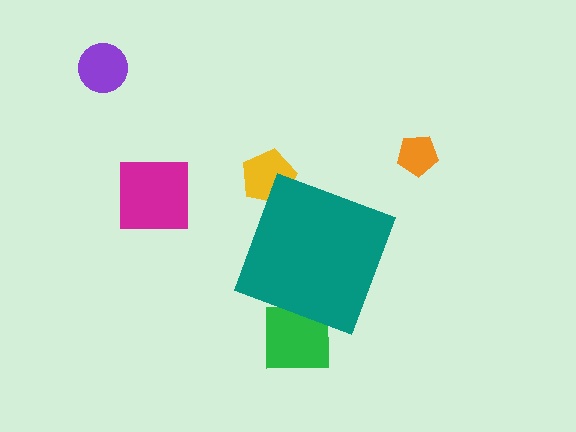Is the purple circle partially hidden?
No, the purple circle is fully visible.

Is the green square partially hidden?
Yes, the green square is partially hidden behind the teal diamond.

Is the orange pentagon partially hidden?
No, the orange pentagon is fully visible.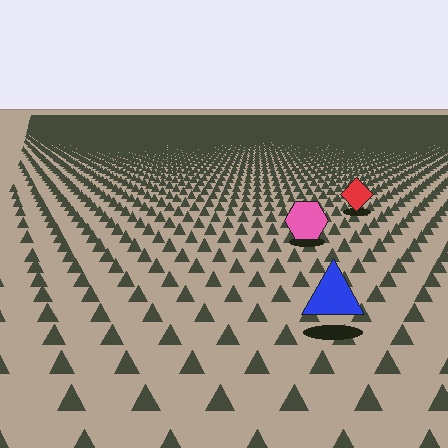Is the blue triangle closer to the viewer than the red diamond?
Yes. The blue triangle is closer — you can tell from the texture gradient: the ground texture is coarser near it.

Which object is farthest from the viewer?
The red diamond is farthest from the viewer. It appears smaller and the ground texture around it is denser.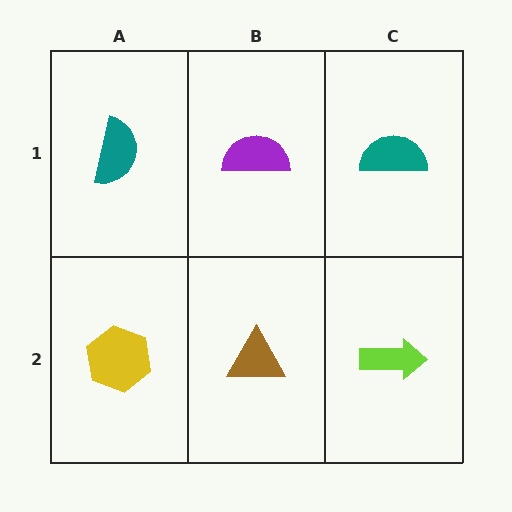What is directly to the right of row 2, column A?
A brown triangle.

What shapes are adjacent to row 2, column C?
A teal semicircle (row 1, column C), a brown triangle (row 2, column B).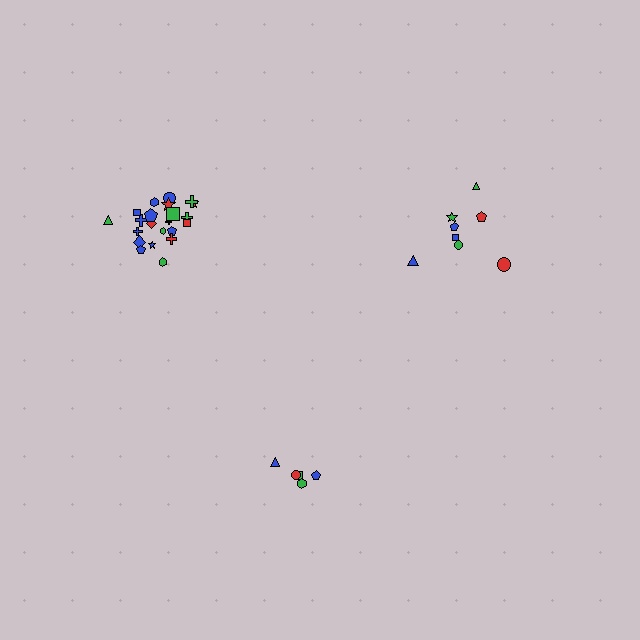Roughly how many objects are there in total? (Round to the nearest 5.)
Roughly 35 objects in total.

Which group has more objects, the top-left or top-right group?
The top-left group.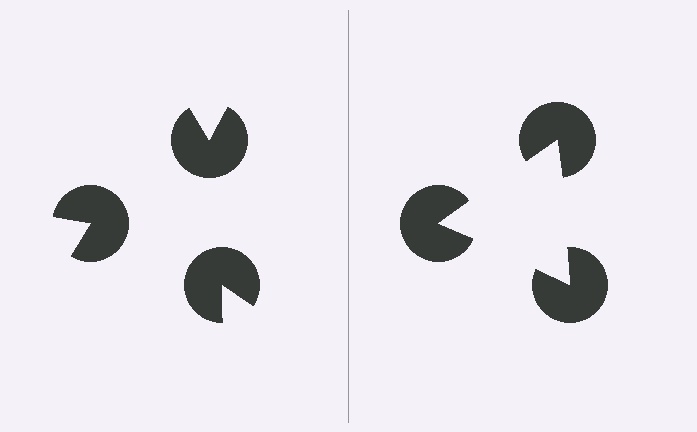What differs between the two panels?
The pac-man discs are positioned identically on both sides; only the wedge orientations differ. On the right they align to a triangle; on the left they are misaligned.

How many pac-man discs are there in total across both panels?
6 — 3 on each side.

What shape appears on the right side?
An illusory triangle.